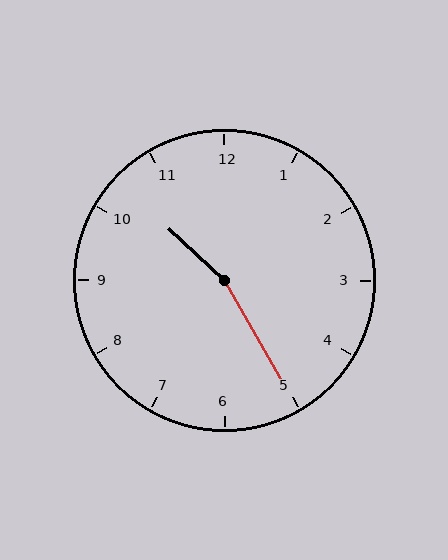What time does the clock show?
10:25.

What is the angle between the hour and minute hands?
Approximately 162 degrees.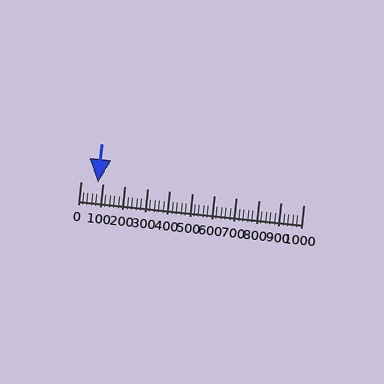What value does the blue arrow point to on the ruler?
The blue arrow points to approximately 80.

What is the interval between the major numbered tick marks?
The major tick marks are spaced 100 units apart.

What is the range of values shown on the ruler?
The ruler shows values from 0 to 1000.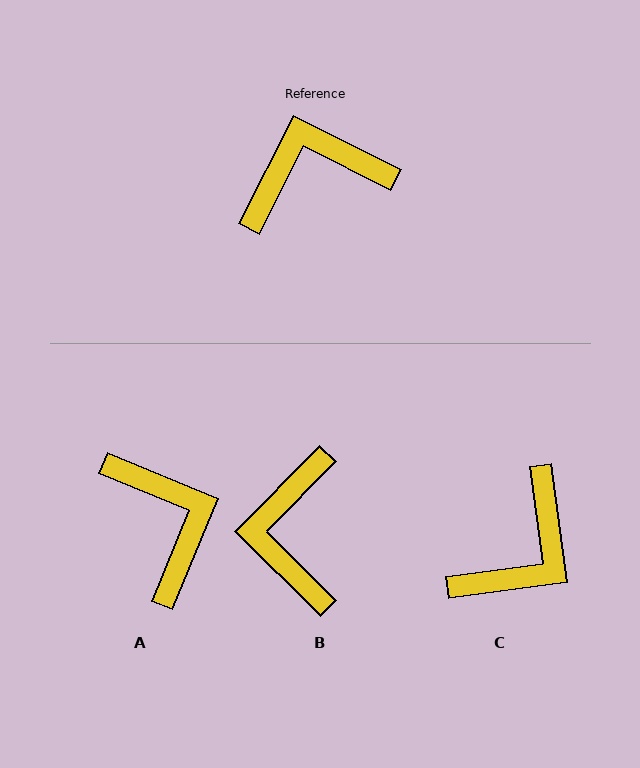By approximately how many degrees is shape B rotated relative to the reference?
Approximately 72 degrees counter-clockwise.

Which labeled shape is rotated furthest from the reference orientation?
C, about 146 degrees away.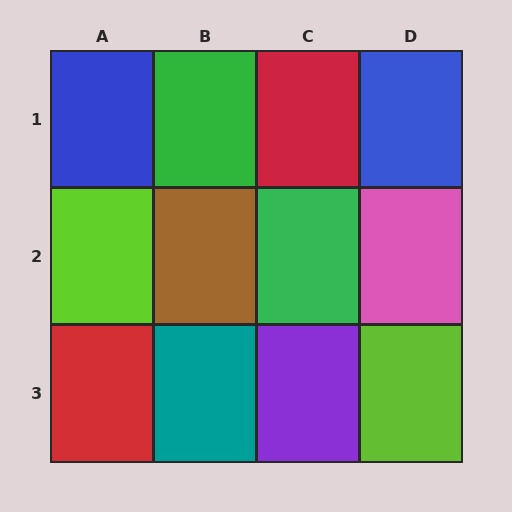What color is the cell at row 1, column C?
Red.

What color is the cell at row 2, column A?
Lime.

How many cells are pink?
1 cell is pink.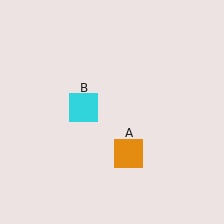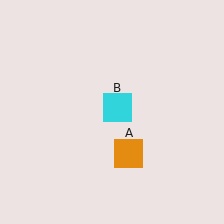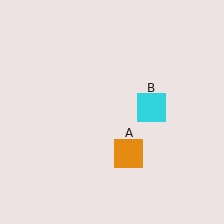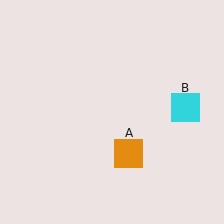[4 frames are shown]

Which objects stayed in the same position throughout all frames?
Orange square (object A) remained stationary.